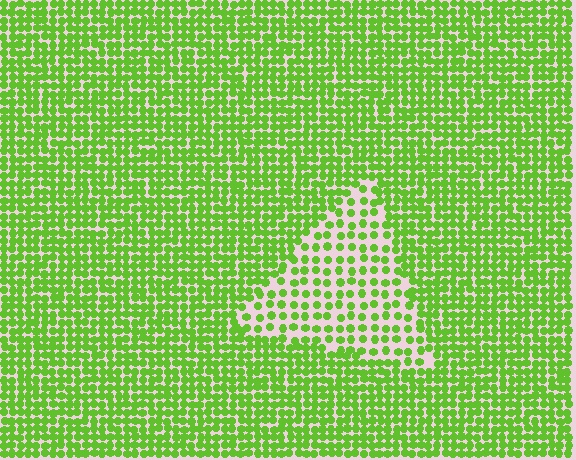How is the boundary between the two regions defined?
The boundary is defined by a change in element density (approximately 2.0x ratio). All elements are the same color, size, and shape.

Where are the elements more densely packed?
The elements are more densely packed outside the triangle boundary.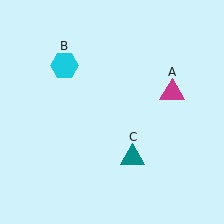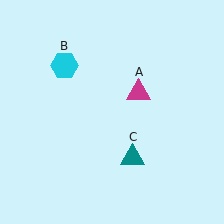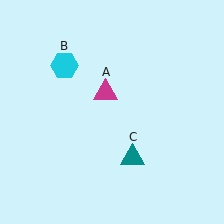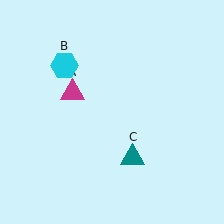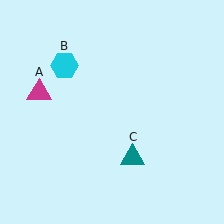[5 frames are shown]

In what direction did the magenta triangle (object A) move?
The magenta triangle (object A) moved left.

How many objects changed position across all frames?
1 object changed position: magenta triangle (object A).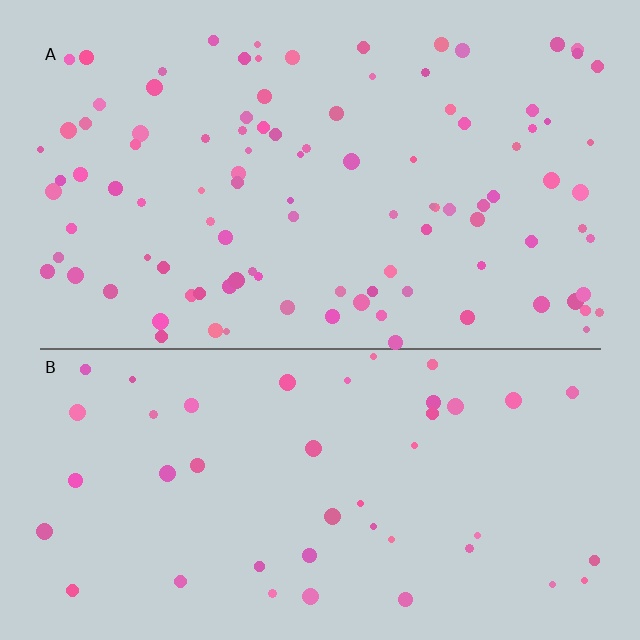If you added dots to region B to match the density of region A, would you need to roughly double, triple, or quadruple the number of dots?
Approximately double.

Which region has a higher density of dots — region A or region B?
A (the top).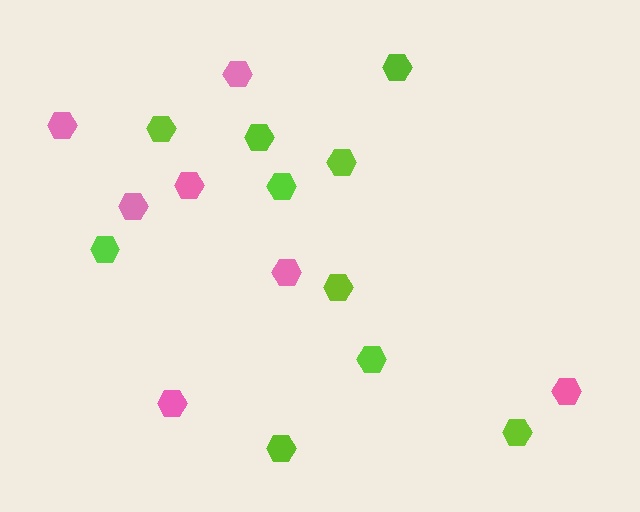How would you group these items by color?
There are 2 groups: one group of lime hexagons (10) and one group of pink hexagons (7).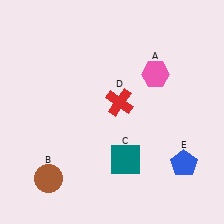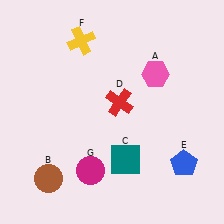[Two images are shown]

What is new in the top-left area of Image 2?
A yellow cross (F) was added in the top-left area of Image 2.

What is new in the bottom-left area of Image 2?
A magenta circle (G) was added in the bottom-left area of Image 2.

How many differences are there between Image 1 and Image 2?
There are 2 differences between the two images.